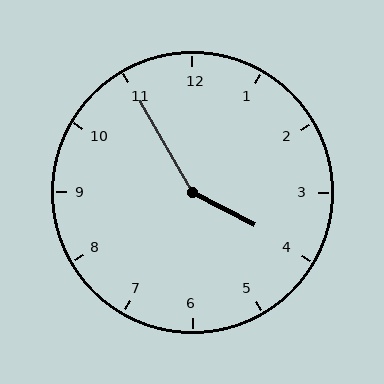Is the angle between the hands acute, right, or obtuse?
It is obtuse.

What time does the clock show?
3:55.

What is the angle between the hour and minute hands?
Approximately 148 degrees.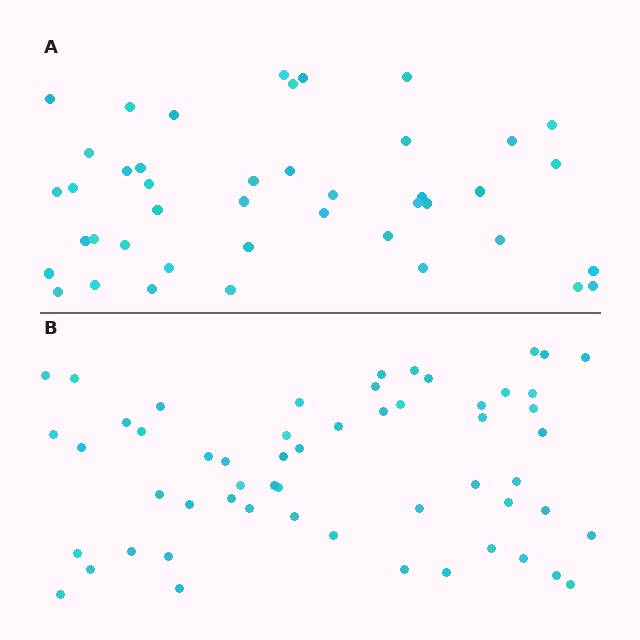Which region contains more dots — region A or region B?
Region B (the bottom region) has more dots.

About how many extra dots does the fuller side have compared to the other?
Region B has approximately 15 more dots than region A.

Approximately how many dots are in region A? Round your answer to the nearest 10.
About 40 dots. (The exact count is 43, which rounds to 40.)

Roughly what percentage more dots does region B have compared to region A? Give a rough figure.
About 30% more.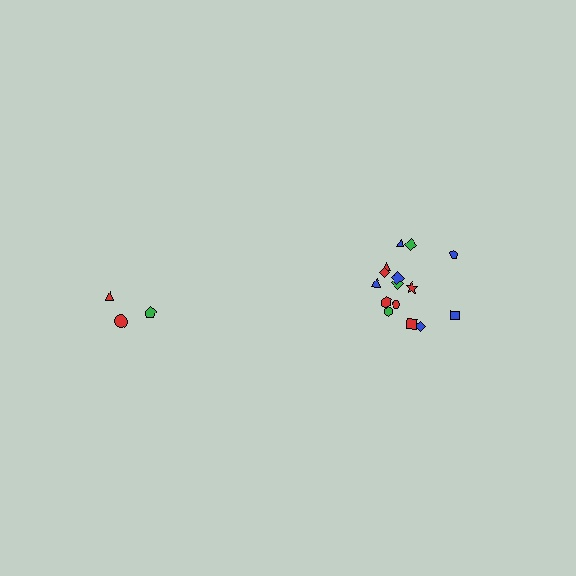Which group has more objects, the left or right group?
The right group.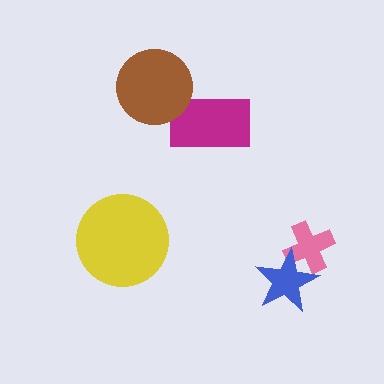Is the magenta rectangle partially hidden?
Yes, it is partially covered by another shape.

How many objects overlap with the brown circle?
1 object overlaps with the brown circle.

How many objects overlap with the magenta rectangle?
1 object overlaps with the magenta rectangle.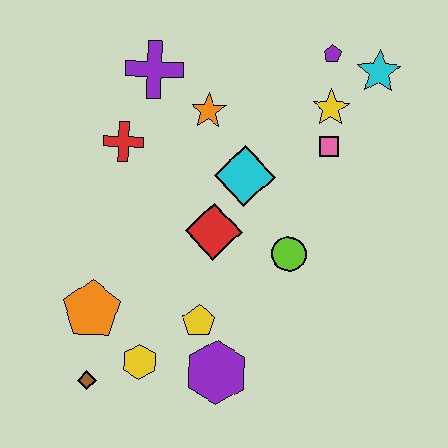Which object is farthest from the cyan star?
The brown diamond is farthest from the cyan star.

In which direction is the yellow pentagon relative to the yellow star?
The yellow pentagon is below the yellow star.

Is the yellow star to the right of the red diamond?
Yes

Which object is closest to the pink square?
The yellow star is closest to the pink square.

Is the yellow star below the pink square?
No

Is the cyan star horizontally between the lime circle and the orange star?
No